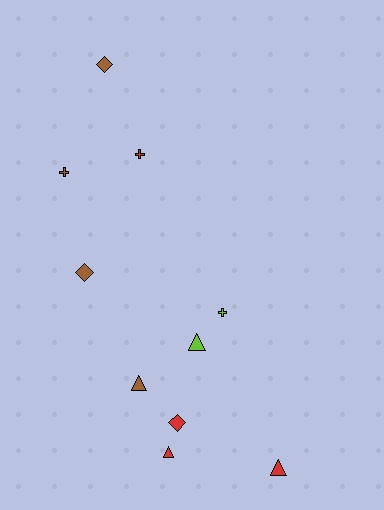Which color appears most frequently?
Red, with 4 objects.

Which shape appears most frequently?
Triangle, with 4 objects.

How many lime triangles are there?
There is 1 lime triangle.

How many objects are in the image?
There are 10 objects.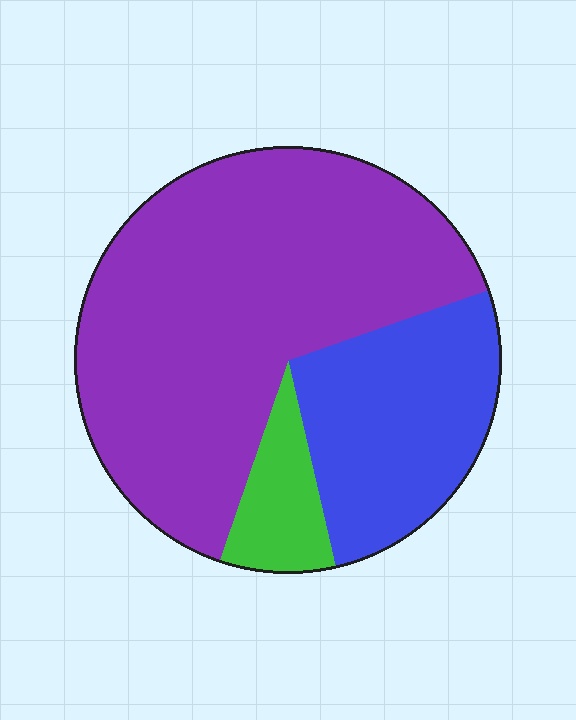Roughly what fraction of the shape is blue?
Blue takes up about one quarter (1/4) of the shape.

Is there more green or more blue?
Blue.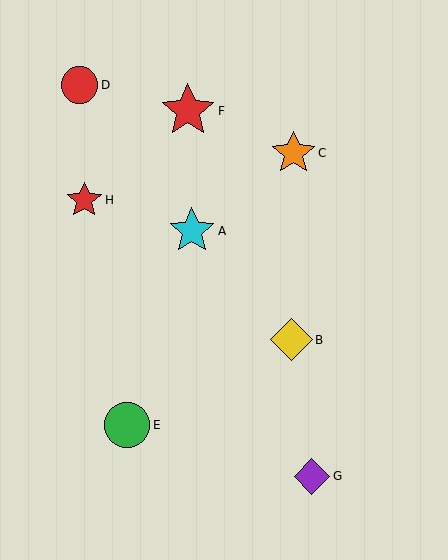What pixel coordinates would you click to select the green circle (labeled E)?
Click at (127, 425) to select the green circle E.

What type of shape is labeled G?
Shape G is a purple diamond.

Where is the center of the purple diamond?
The center of the purple diamond is at (312, 476).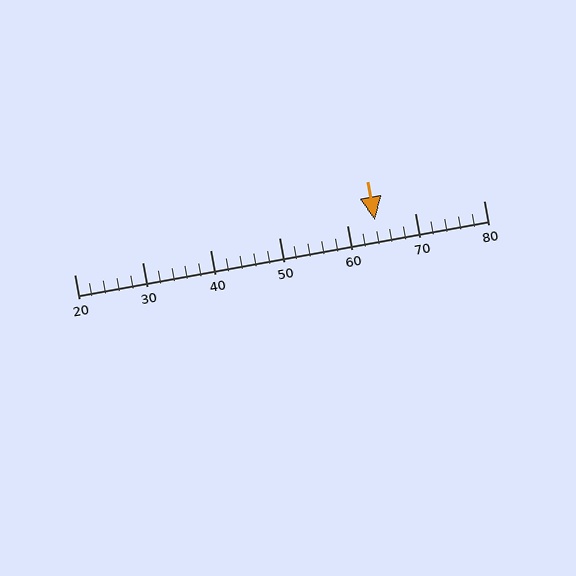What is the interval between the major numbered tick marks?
The major tick marks are spaced 10 units apart.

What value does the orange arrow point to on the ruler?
The orange arrow points to approximately 64.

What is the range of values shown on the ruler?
The ruler shows values from 20 to 80.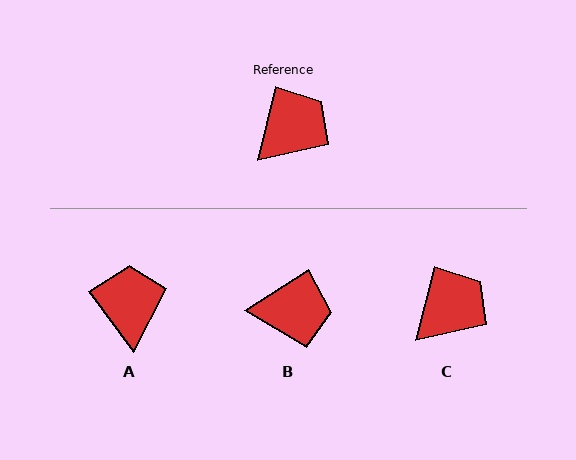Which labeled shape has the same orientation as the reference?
C.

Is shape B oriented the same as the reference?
No, it is off by about 43 degrees.